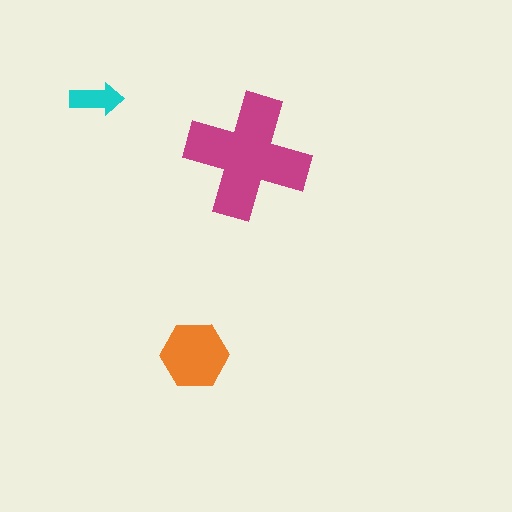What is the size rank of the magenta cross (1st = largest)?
1st.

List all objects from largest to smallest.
The magenta cross, the orange hexagon, the cyan arrow.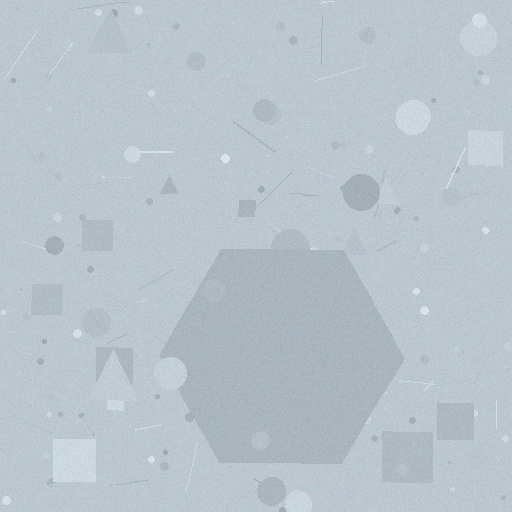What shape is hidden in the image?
A hexagon is hidden in the image.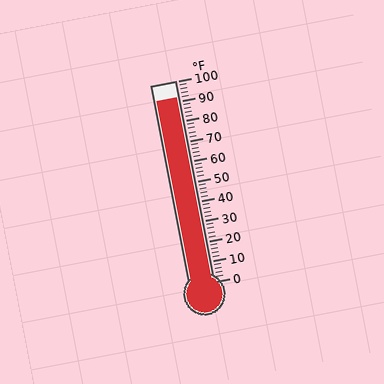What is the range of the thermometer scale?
The thermometer scale ranges from 0°F to 100°F.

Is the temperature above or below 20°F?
The temperature is above 20°F.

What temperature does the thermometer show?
The thermometer shows approximately 92°F.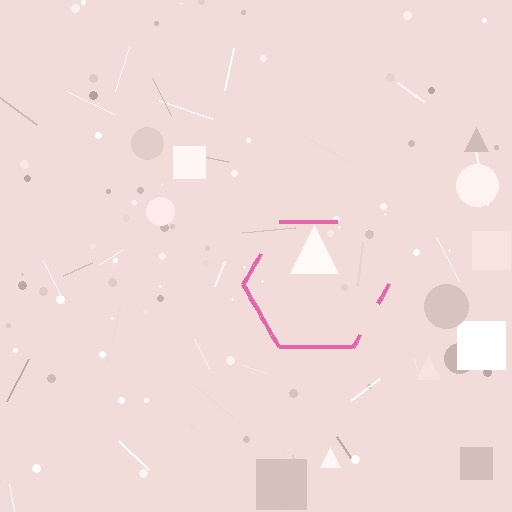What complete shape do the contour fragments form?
The contour fragments form a hexagon.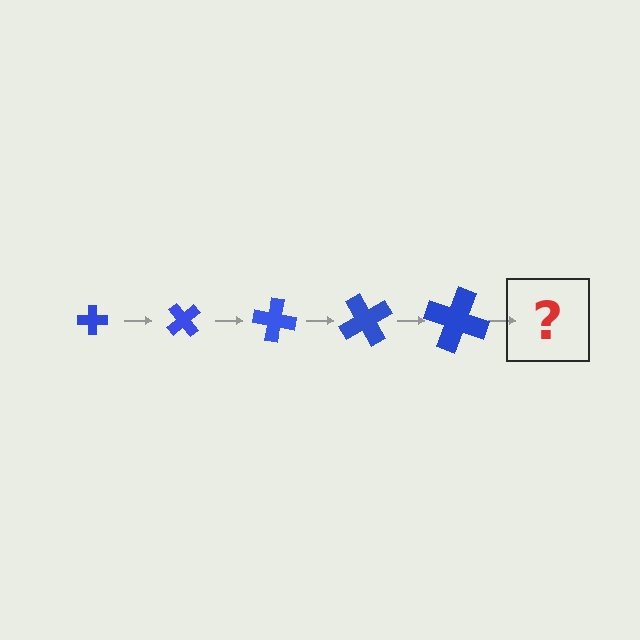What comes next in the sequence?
The next element should be a cross, larger than the previous one and rotated 250 degrees from the start.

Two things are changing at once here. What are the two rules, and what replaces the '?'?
The two rules are that the cross grows larger each step and it rotates 50 degrees each step. The '?' should be a cross, larger than the previous one and rotated 250 degrees from the start.